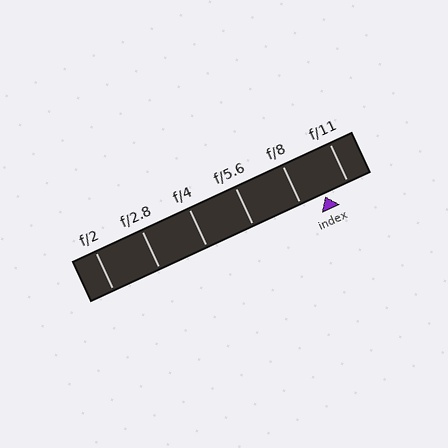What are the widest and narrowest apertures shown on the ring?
The widest aperture shown is f/2 and the narrowest is f/11.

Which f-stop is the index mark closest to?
The index mark is closest to f/11.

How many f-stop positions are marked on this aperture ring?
There are 6 f-stop positions marked.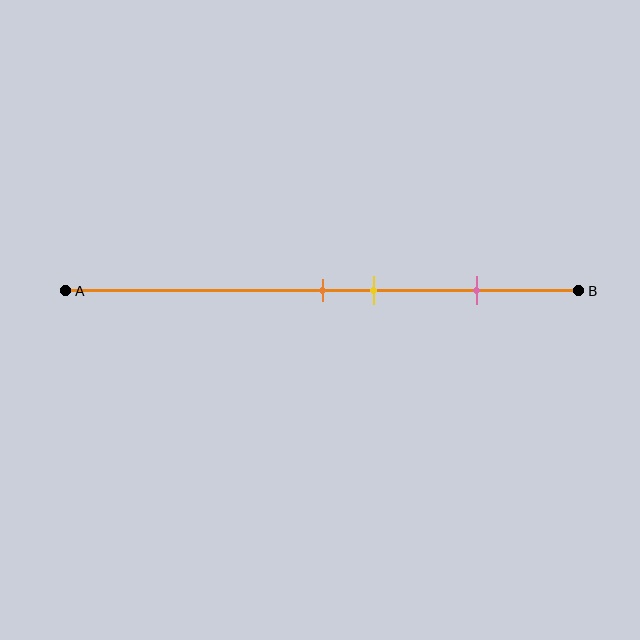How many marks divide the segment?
There are 3 marks dividing the segment.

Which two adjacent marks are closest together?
The orange and yellow marks are the closest adjacent pair.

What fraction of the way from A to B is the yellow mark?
The yellow mark is approximately 60% (0.6) of the way from A to B.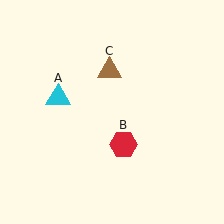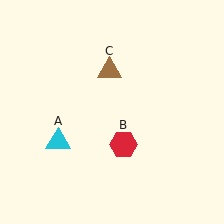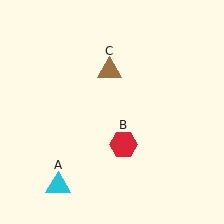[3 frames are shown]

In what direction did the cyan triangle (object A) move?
The cyan triangle (object A) moved down.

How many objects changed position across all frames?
1 object changed position: cyan triangle (object A).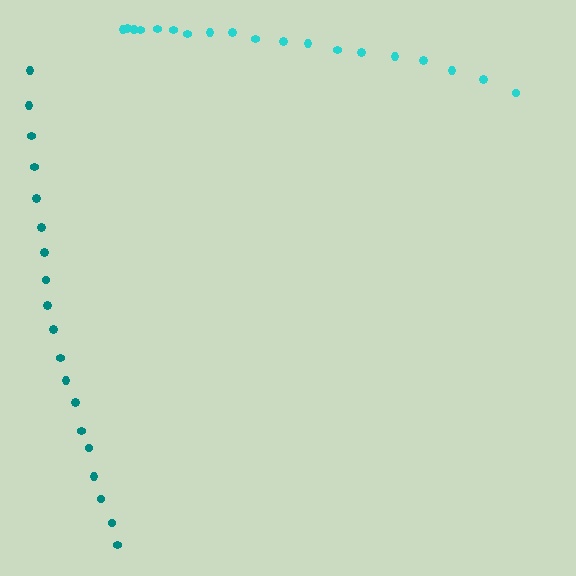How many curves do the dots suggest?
There are 2 distinct paths.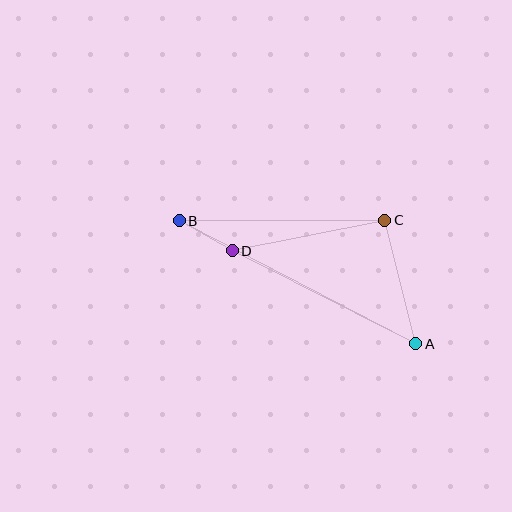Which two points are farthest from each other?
Points A and B are farthest from each other.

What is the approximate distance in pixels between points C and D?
The distance between C and D is approximately 156 pixels.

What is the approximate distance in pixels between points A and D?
The distance between A and D is approximately 206 pixels.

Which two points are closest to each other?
Points B and D are closest to each other.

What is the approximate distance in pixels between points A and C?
The distance between A and C is approximately 128 pixels.